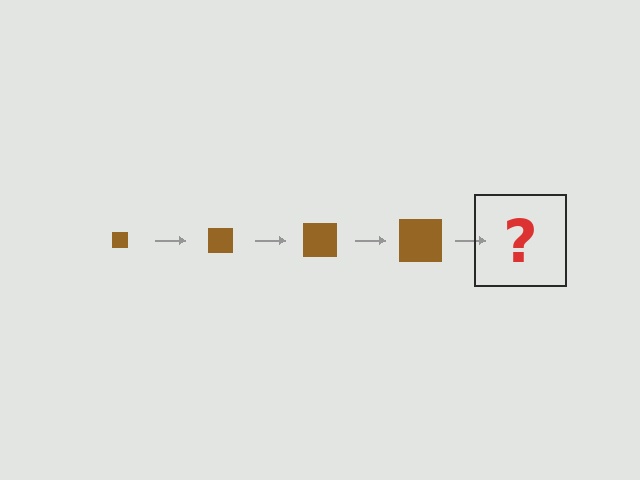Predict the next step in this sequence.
The next step is a brown square, larger than the previous one.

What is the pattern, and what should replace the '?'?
The pattern is that the square gets progressively larger each step. The '?' should be a brown square, larger than the previous one.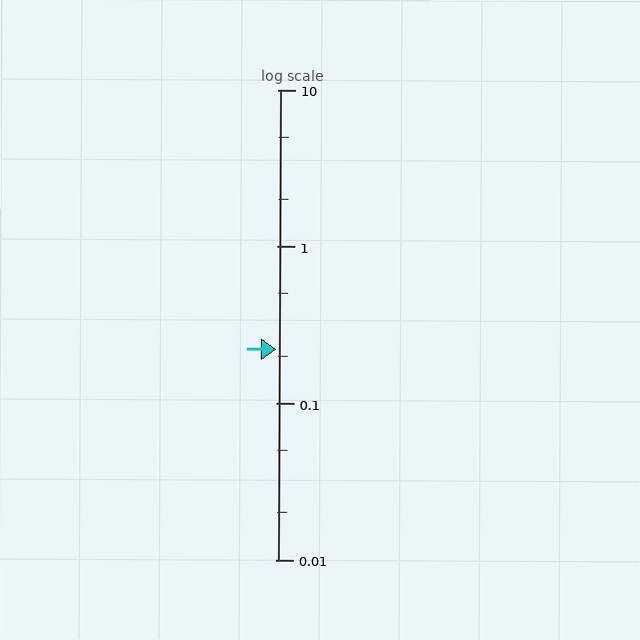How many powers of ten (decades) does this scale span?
The scale spans 3 decades, from 0.01 to 10.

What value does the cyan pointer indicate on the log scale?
The pointer indicates approximately 0.22.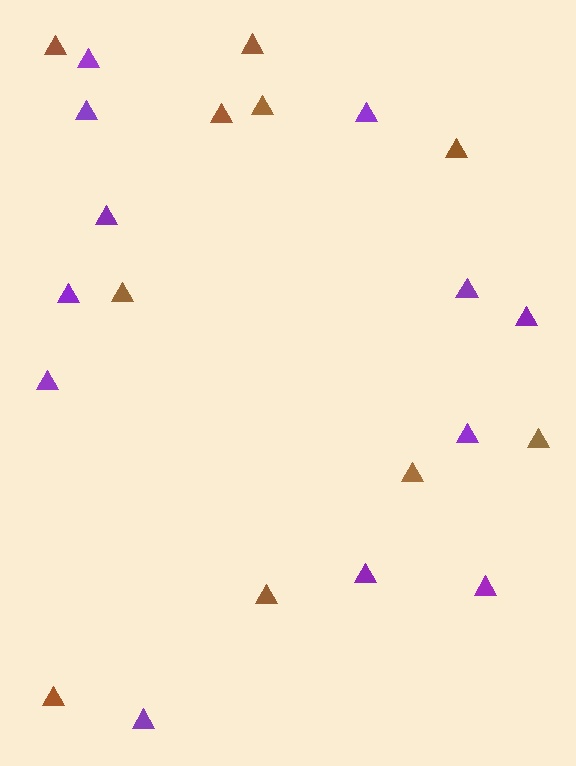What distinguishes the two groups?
There are 2 groups: one group of purple triangles (12) and one group of brown triangles (10).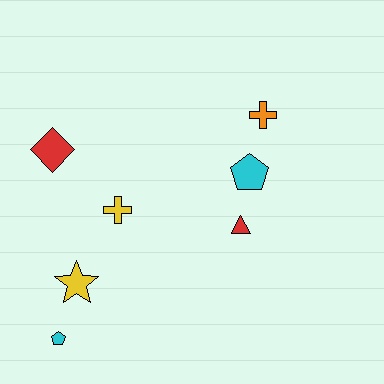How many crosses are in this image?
There are 2 crosses.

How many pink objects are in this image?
There are no pink objects.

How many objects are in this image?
There are 7 objects.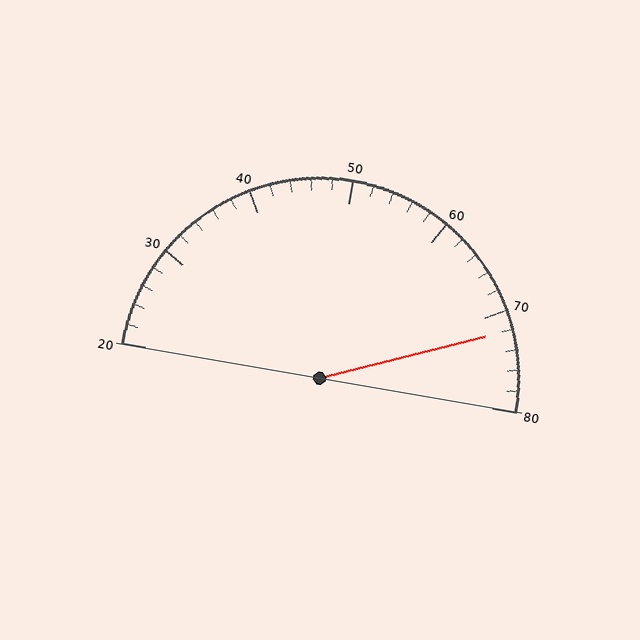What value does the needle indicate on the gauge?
The needle indicates approximately 72.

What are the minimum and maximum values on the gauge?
The gauge ranges from 20 to 80.